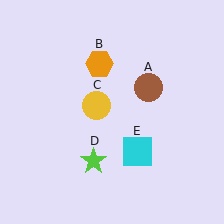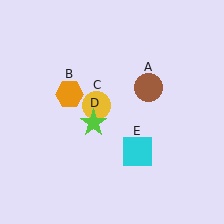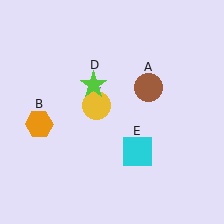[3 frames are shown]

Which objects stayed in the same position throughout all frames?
Brown circle (object A) and yellow circle (object C) and cyan square (object E) remained stationary.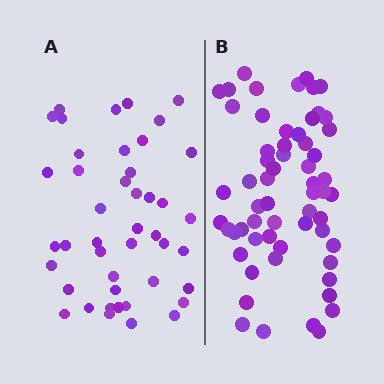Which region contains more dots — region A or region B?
Region B (the right region) has more dots.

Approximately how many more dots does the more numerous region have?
Region B has approximately 15 more dots than region A.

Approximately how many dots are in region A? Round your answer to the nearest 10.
About 40 dots. (The exact count is 44, which rounds to 40.)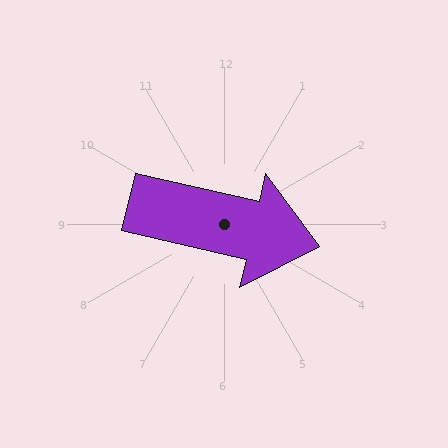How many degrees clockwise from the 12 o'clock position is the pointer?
Approximately 103 degrees.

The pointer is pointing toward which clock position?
Roughly 3 o'clock.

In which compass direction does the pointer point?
East.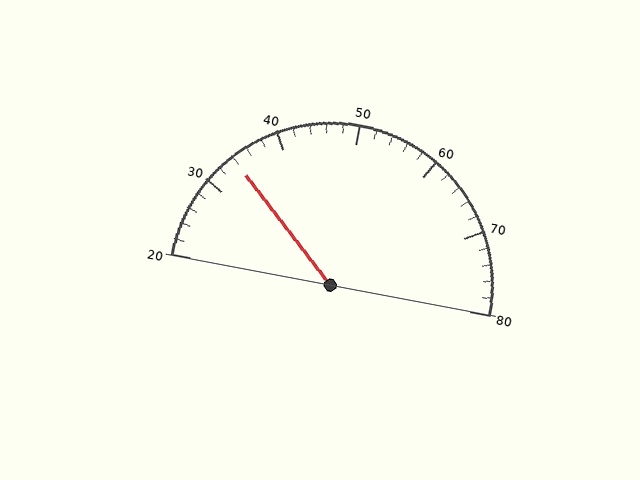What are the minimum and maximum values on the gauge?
The gauge ranges from 20 to 80.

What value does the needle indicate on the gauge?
The needle indicates approximately 34.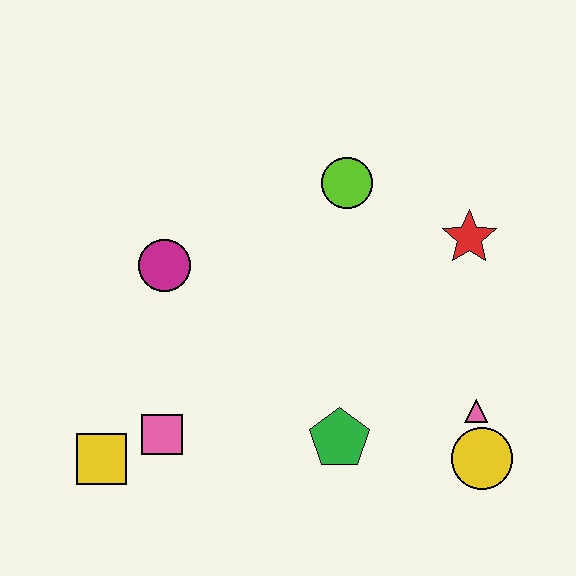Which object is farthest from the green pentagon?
The lime circle is farthest from the green pentagon.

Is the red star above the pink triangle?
Yes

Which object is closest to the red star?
The lime circle is closest to the red star.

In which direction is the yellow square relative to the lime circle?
The yellow square is below the lime circle.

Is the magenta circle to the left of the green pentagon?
Yes